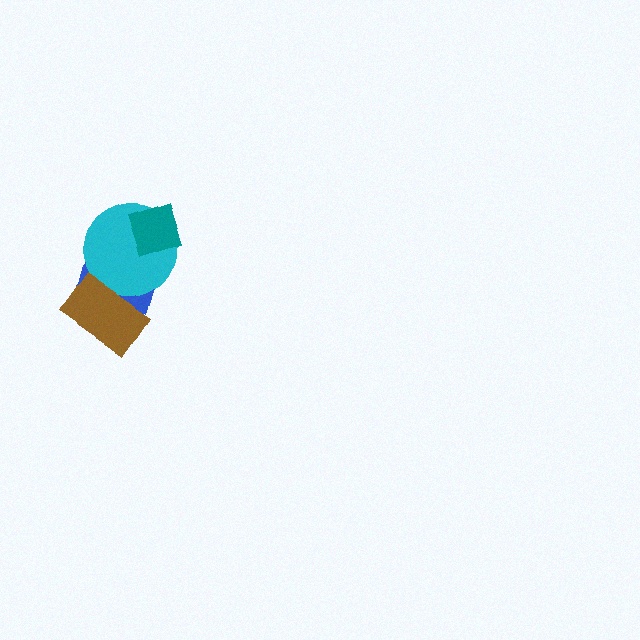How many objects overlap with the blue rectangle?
2 objects overlap with the blue rectangle.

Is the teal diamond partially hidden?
No, no other shape covers it.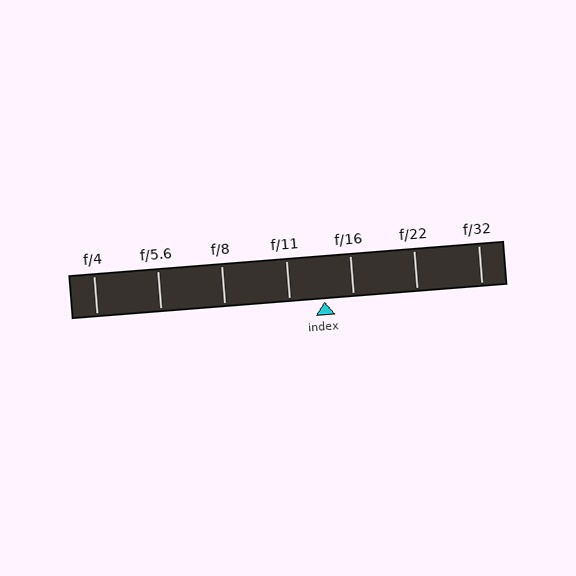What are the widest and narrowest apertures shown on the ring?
The widest aperture shown is f/4 and the narrowest is f/32.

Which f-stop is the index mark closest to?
The index mark is closest to f/16.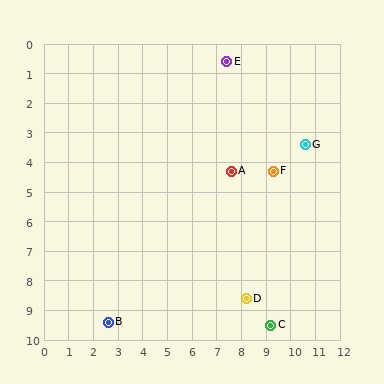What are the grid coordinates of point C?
Point C is at approximately (9.2, 9.5).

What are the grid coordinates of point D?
Point D is at approximately (8.2, 8.6).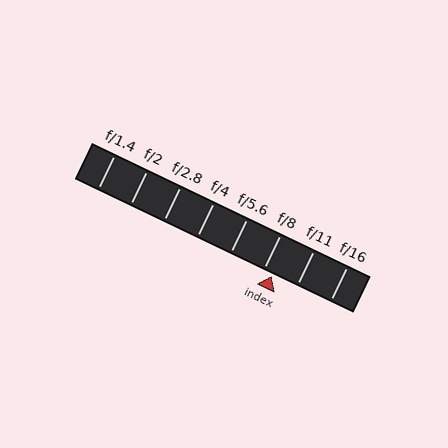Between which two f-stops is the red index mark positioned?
The index mark is between f/8 and f/11.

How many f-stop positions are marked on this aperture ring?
There are 8 f-stop positions marked.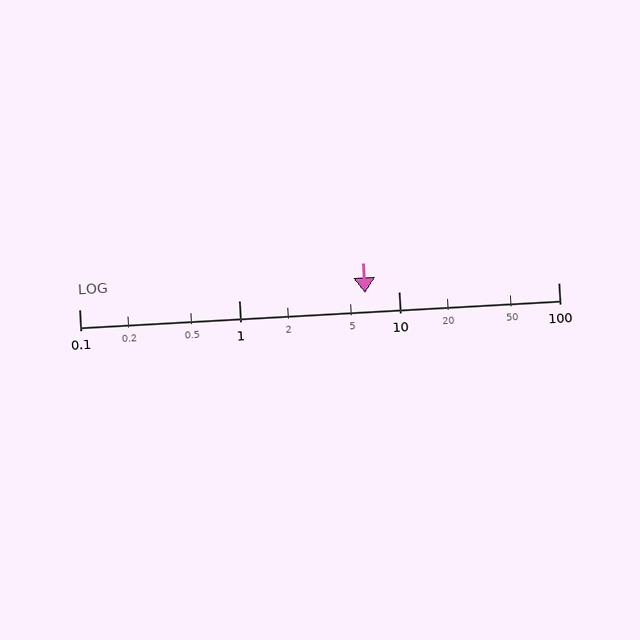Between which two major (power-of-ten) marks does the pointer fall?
The pointer is between 1 and 10.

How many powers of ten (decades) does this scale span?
The scale spans 3 decades, from 0.1 to 100.